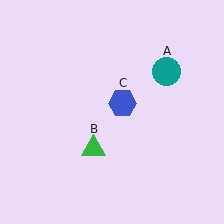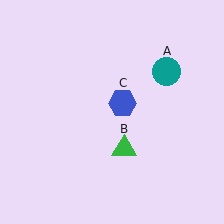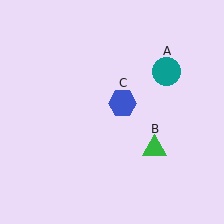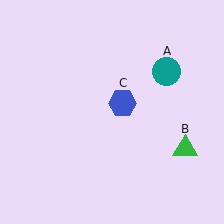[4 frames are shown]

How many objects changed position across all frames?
1 object changed position: green triangle (object B).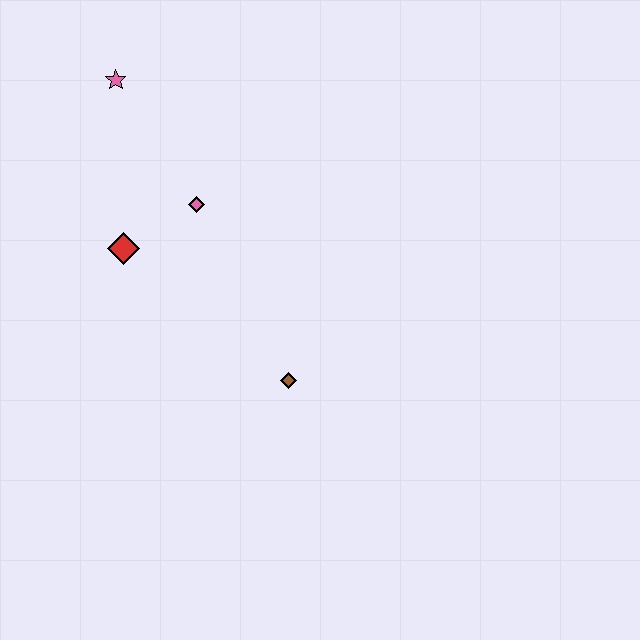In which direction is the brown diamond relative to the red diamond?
The brown diamond is to the right of the red diamond.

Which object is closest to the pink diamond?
The red diamond is closest to the pink diamond.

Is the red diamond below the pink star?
Yes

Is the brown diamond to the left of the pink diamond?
No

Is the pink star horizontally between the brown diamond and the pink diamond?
No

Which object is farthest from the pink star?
The brown diamond is farthest from the pink star.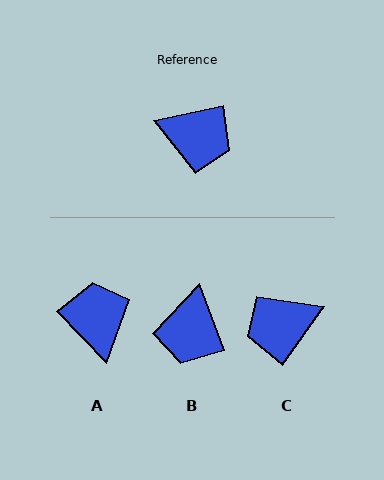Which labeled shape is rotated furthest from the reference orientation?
C, about 137 degrees away.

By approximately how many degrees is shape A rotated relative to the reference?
Approximately 122 degrees counter-clockwise.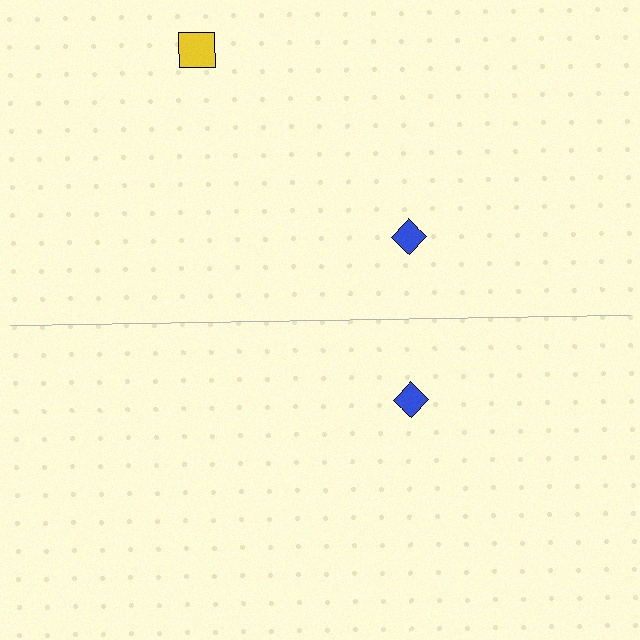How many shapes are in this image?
There are 3 shapes in this image.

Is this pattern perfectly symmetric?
No, the pattern is not perfectly symmetric. A yellow square is missing from the bottom side.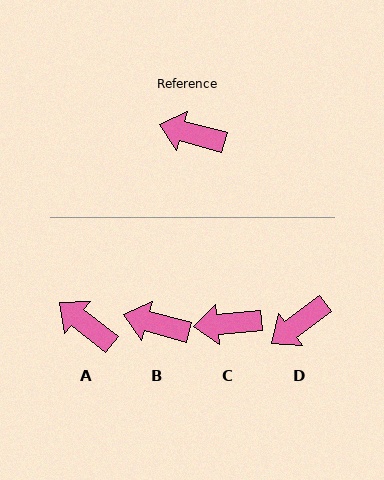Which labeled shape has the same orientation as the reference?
B.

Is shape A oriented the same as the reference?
No, it is off by about 23 degrees.